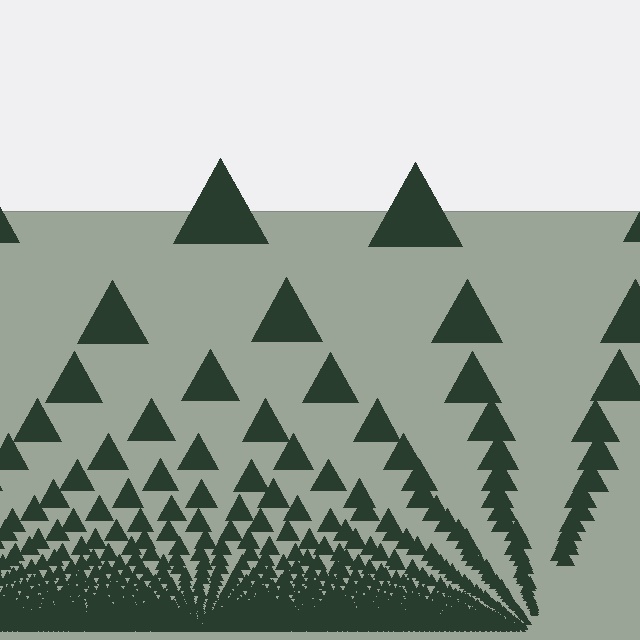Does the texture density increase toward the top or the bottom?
Density increases toward the bottom.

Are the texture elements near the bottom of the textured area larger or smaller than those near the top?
Smaller. The gradient is inverted — elements near the bottom are smaller and denser.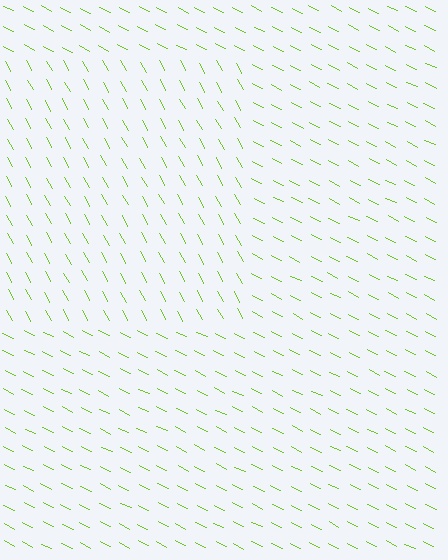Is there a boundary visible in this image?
Yes, there is a texture boundary formed by a change in line orientation.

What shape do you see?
I see a rectangle.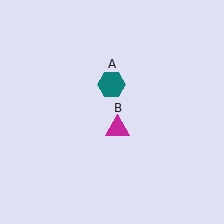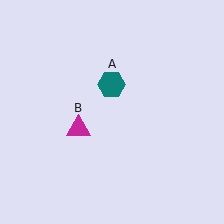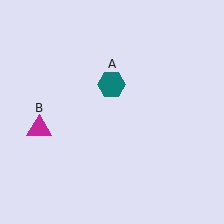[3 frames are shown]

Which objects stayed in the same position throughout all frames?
Teal hexagon (object A) remained stationary.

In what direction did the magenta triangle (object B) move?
The magenta triangle (object B) moved left.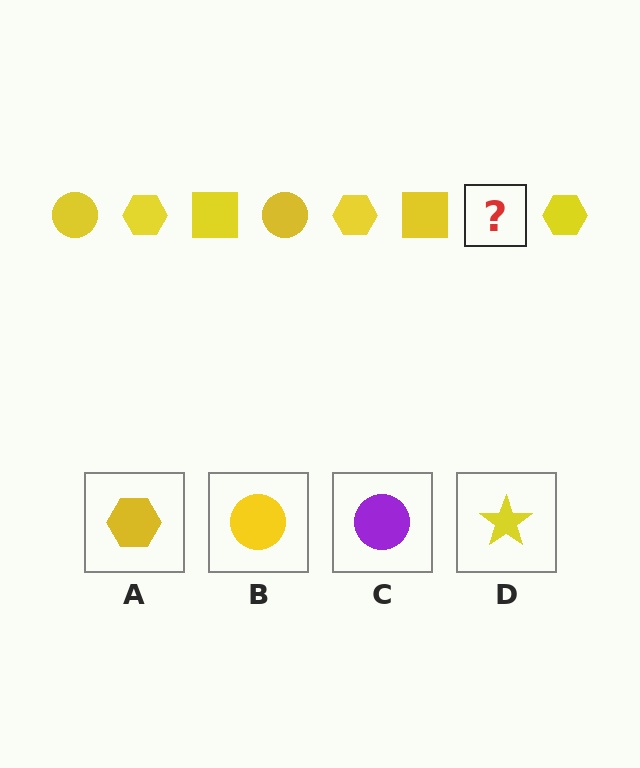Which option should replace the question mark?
Option B.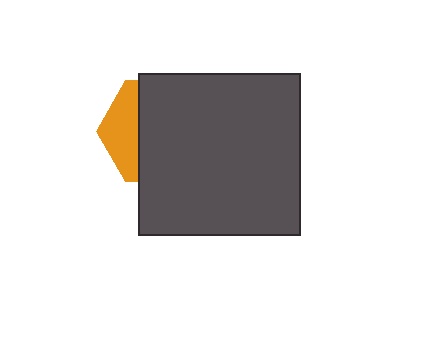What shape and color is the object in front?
The object in front is a dark gray square.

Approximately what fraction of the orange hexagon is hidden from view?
Roughly 69% of the orange hexagon is hidden behind the dark gray square.